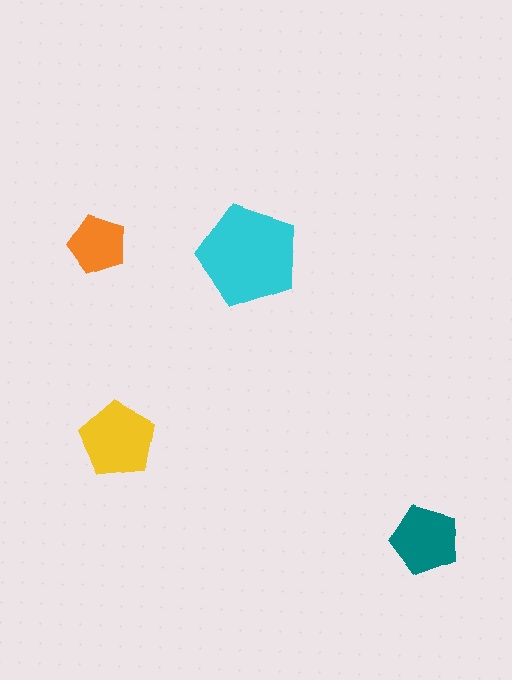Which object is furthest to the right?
The teal pentagon is rightmost.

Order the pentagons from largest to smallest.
the cyan one, the yellow one, the teal one, the orange one.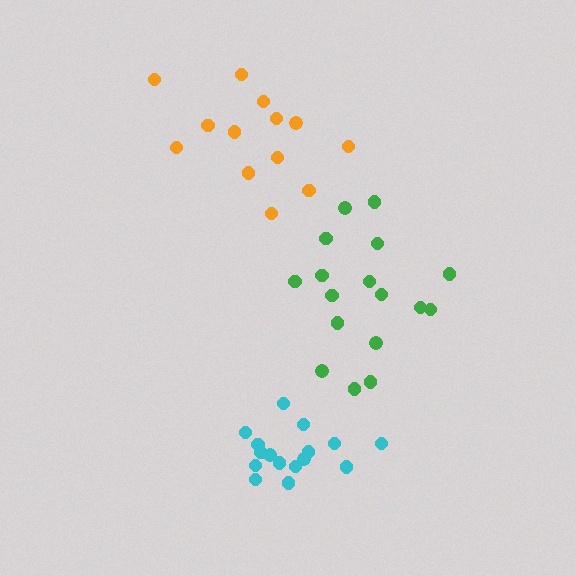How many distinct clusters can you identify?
There are 3 distinct clusters.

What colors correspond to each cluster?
The clusters are colored: orange, cyan, green.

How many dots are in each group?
Group 1: 13 dots, Group 2: 16 dots, Group 3: 17 dots (46 total).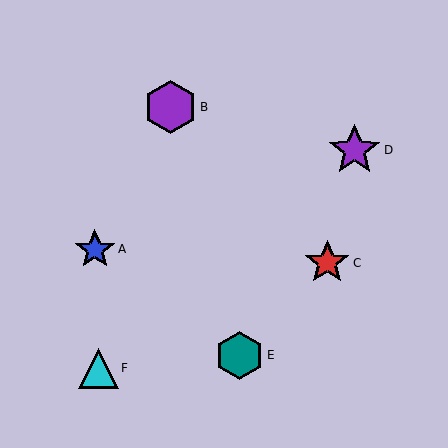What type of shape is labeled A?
Shape A is a blue star.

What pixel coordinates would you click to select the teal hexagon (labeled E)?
Click at (240, 355) to select the teal hexagon E.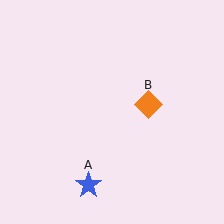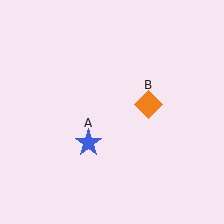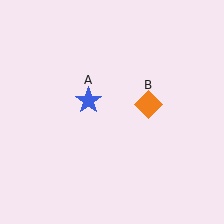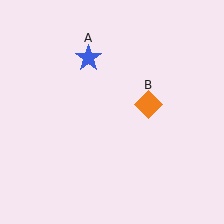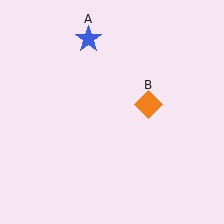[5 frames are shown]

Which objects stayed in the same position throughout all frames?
Orange diamond (object B) remained stationary.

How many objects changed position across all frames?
1 object changed position: blue star (object A).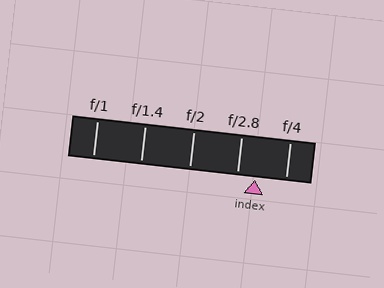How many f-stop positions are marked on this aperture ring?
There are 5 f-stop positions marked.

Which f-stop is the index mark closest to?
The index mark is closest to f/2.8.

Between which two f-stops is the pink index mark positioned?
The index mark is between f/2.8 and f/4.